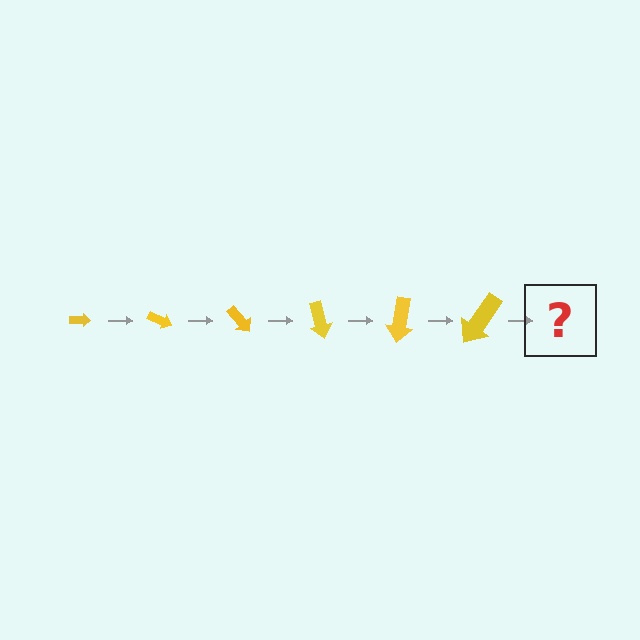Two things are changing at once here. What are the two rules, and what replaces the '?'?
The two rules are that the arrow grows larger each step and it rotates 25 degrees each step. The '?' should be an arrow, larger than the previous one and rotated 150 degrees from the start.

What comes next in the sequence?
The next element should be an arrow, larger than the previous one and rotated 150 degrees from the start.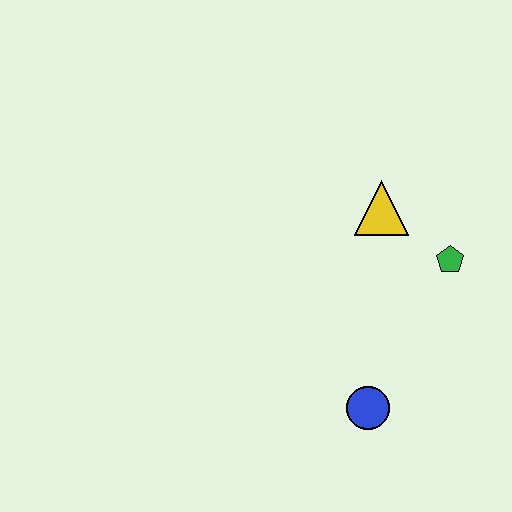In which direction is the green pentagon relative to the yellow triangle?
The green pentagon is to the right of the yellow triangle.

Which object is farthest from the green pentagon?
The blue circle is farthest from the green pentagon.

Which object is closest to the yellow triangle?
The green pentagon is closest to the yellow triangle.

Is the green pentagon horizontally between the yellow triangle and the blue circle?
No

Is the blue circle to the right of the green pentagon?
No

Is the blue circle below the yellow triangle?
Yes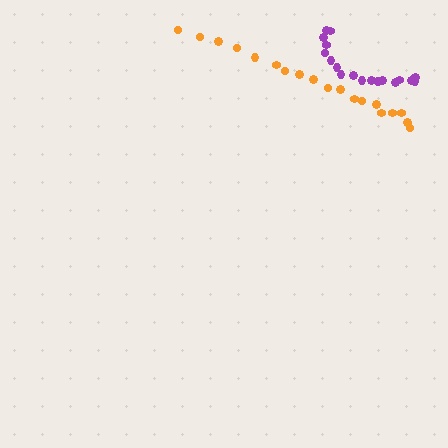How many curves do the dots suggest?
There are 2 distinct paths.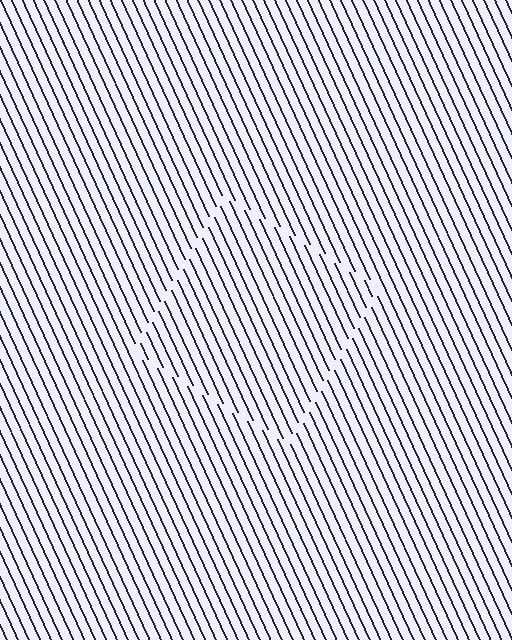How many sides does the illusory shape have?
4 sides — the line-ends trace a square.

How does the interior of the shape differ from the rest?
The interior of the shape contains the same grating, shifted by half a period — the contour is defined by the phase discontinuity where line-ends from the inner and outer gratings abut.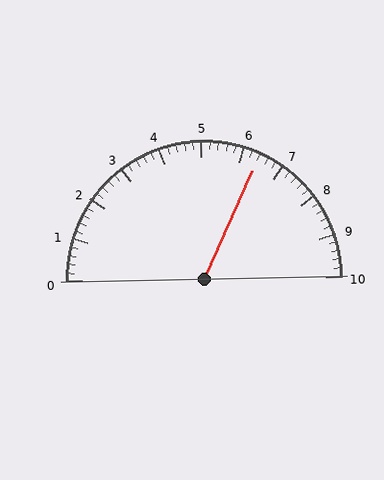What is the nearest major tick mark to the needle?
The nearest major tick mark is 6.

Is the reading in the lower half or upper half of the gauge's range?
The reading is in the upper half of the range (0 to 10).